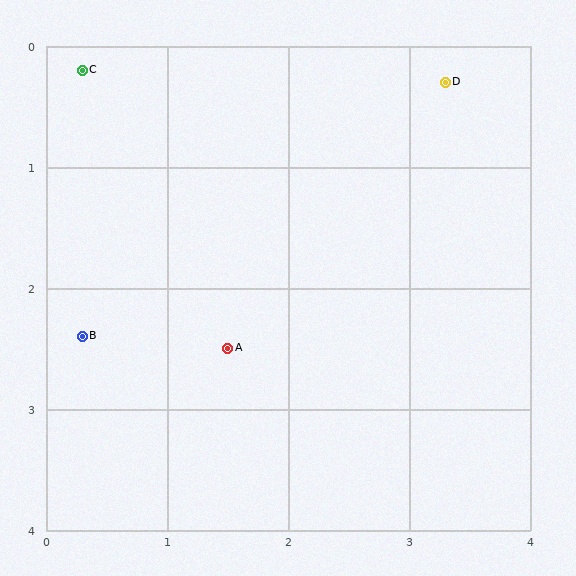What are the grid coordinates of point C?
Point C is at approximately (0.3, 0.2).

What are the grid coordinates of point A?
Point A is at approximately (1.5, 2.5).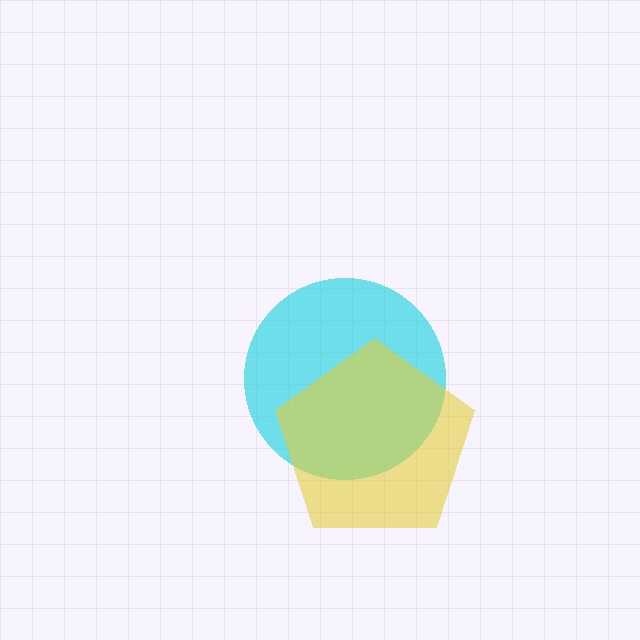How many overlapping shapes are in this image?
There are 2 overlapping shapes in the image.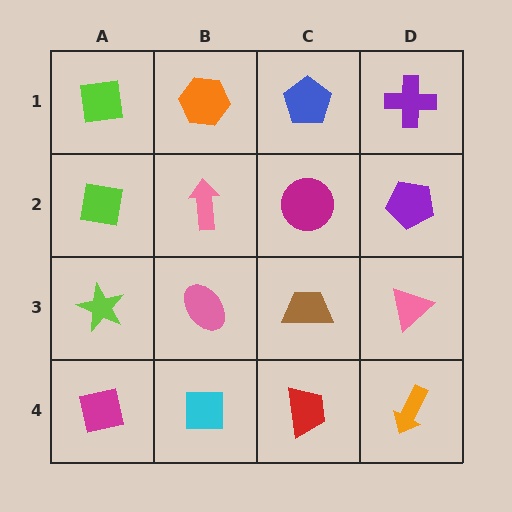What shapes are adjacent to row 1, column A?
A lime square (row 2, column A), an orange hexagon (row 1, column B).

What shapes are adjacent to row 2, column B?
An orange hexagon (row 1, column B), a pink ellipse (row 3, column B), a lime square (row 2, column A), a magenta circle (row 2, column C).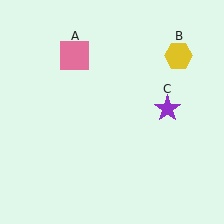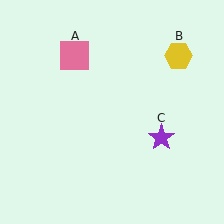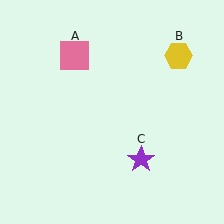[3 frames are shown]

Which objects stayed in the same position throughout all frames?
Pink square (object A) and yellow hexagon (object B) remained stationary.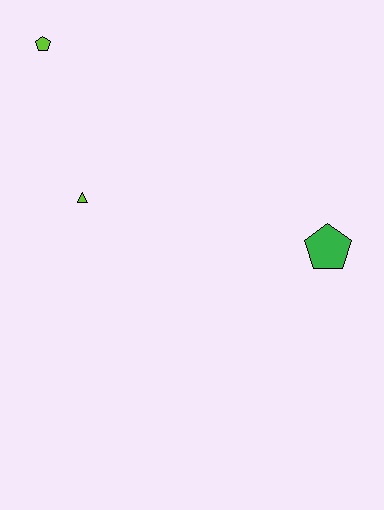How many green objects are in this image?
There is 1 green object.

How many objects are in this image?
There are 3 objects.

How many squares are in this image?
There are no squares.